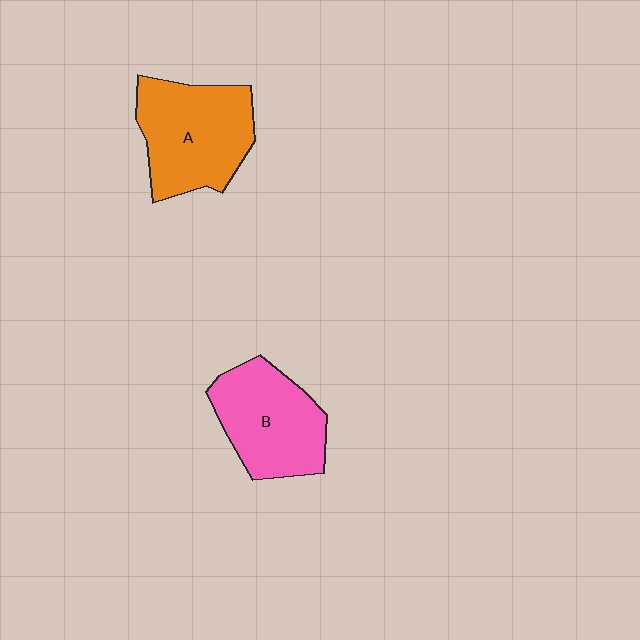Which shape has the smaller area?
Shape B (pink).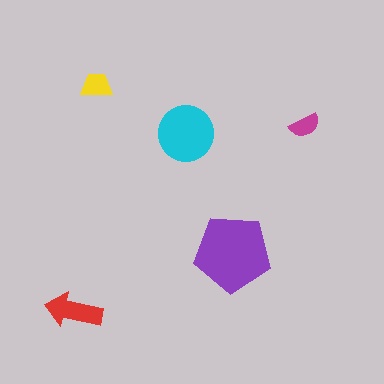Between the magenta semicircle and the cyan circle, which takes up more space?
The cyan circle.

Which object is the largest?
The purple pentagon.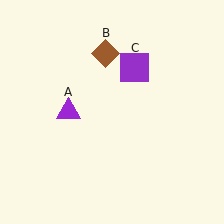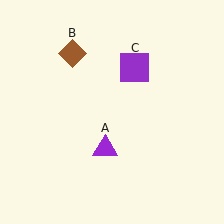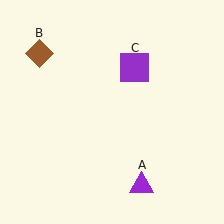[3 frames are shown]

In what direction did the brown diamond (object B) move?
The brown diamond (object B) moved left.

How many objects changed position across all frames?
2 objects changed position: purple triangle (object A), brown diamond (object B).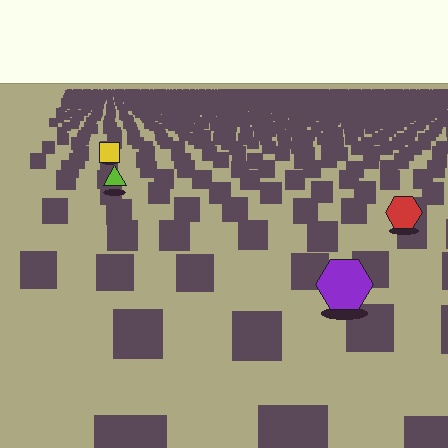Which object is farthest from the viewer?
The yellow square is farthest from the viewer. It appears smaller and the ground texture around it is denser.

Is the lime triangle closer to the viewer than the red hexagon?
No. The red hexagon is closer — you can tell from the texture gradient: the ground texture is coarser near it.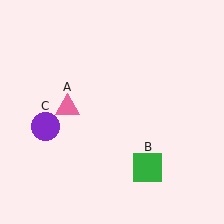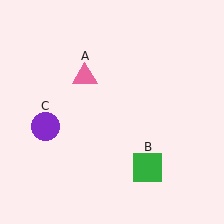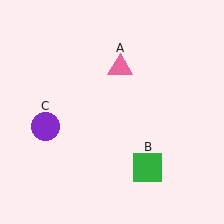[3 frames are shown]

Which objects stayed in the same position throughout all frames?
Green square (object B) and purple circle (object C) remained stationary.